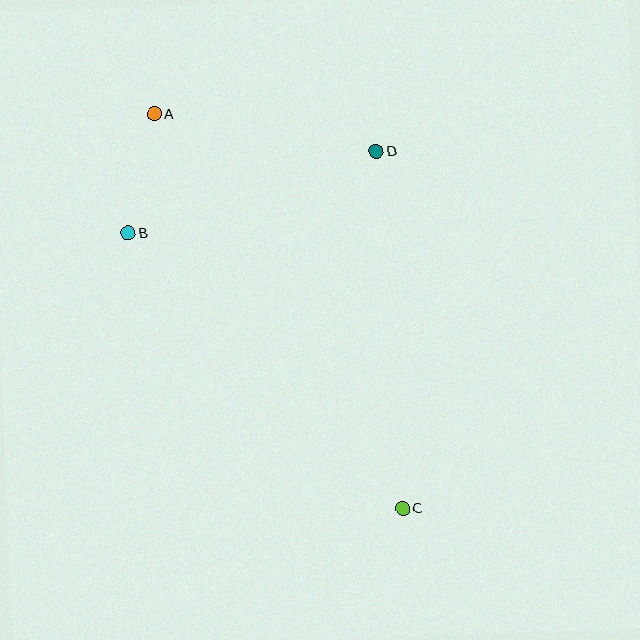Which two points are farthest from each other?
Points A and C are farthest from each other.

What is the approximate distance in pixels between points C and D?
The distance between C and D is approximately 358 pixels.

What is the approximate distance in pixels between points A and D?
The distance between A and D is approximately 225 pixels.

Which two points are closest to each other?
Points A and B are closest to each other.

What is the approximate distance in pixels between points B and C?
The distance between B and C is approximately 389 pixels.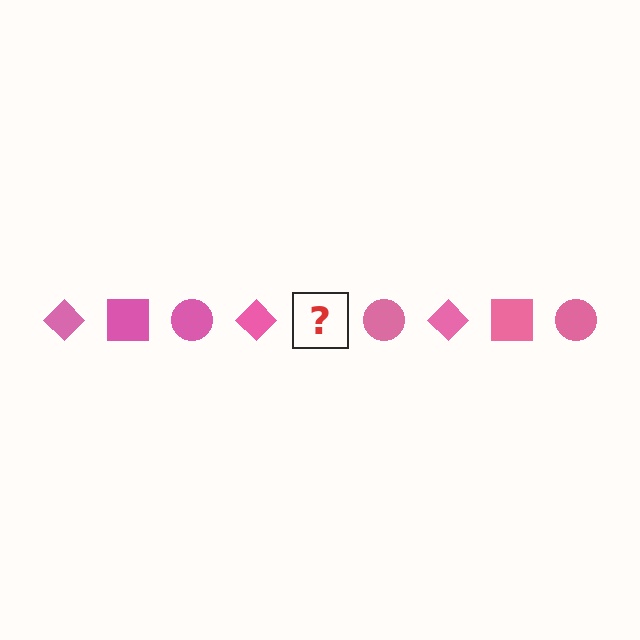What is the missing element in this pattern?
The missing element is a pink square.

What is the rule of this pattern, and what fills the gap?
The rule is that the pattern cycles through diamond, square, circle shapes in pink. The gap should be filled with a pink square.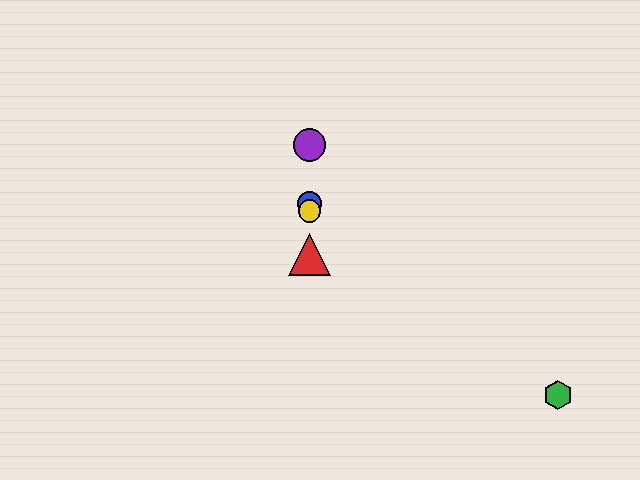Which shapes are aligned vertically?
The red triangle, the blue circle, the yellow circle, the purple circle are aligned vertically.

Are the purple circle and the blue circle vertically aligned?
Yes, both are at x≈310.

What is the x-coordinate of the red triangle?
The red triangle is at x≈310.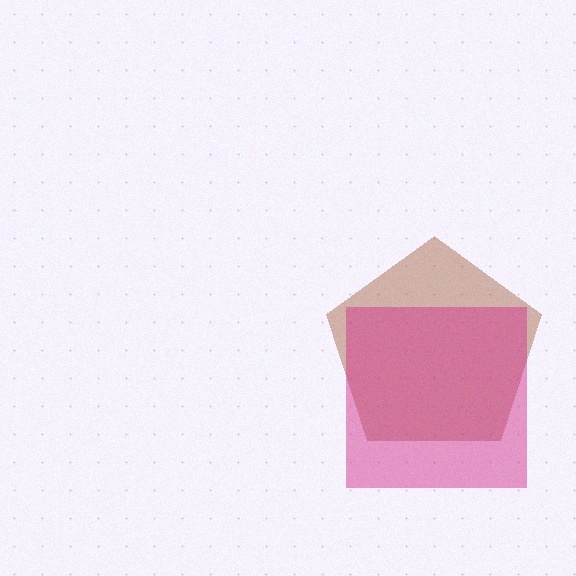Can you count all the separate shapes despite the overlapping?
Yes, there are 2 separate shapes.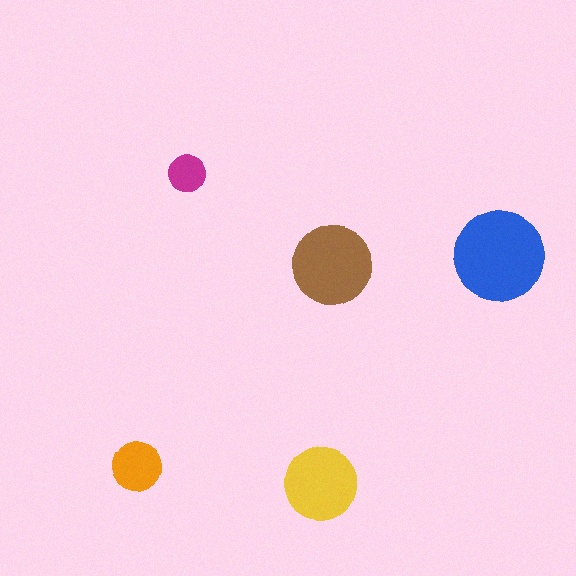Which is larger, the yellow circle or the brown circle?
The brown one.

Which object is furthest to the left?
The orange circle is leftmost.